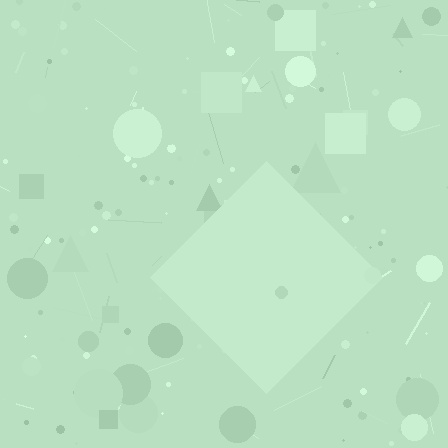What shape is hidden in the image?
A diamond is hidden in the image.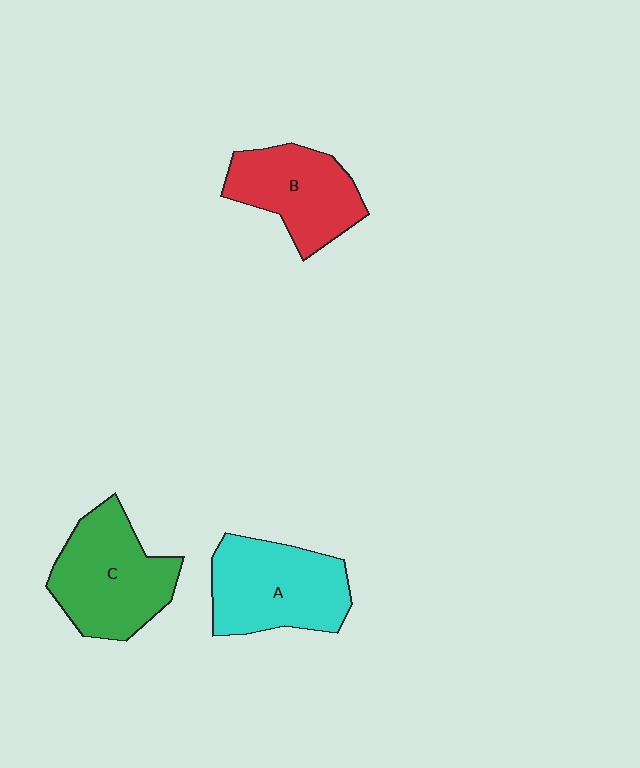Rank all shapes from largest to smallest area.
From largest to smallest: C (green), A (cyan), B (red).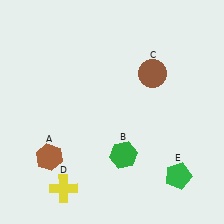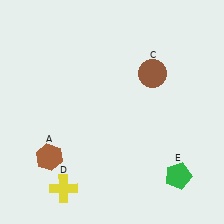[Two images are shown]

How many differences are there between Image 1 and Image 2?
There is 1 difference between the two images.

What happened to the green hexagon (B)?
The green hexagon (B) was removed in Image 2. It was in the bottom-right area of Image 1.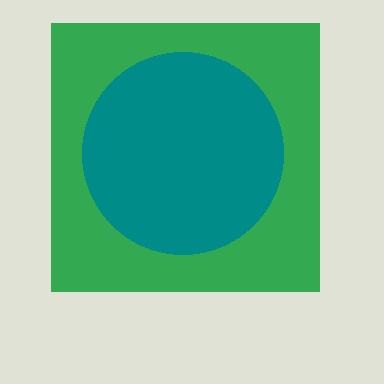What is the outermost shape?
The green square.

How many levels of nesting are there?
2.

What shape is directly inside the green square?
The teal circle.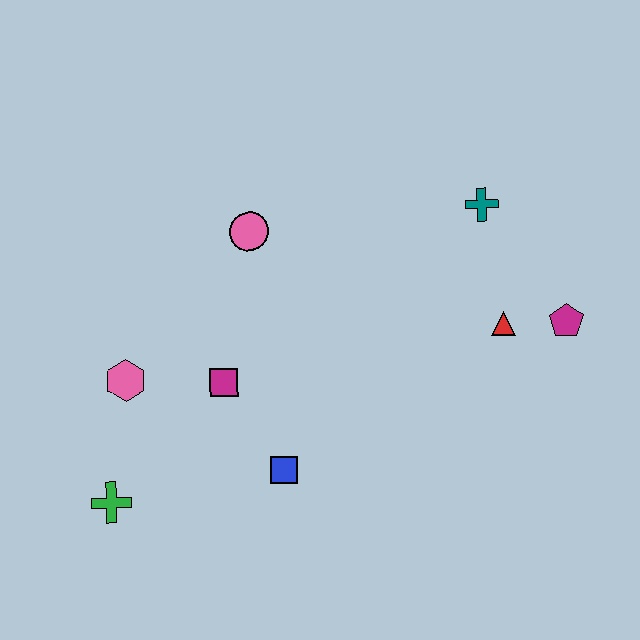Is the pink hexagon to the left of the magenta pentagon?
Yes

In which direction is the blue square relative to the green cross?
The blue square is to the right of the green cross.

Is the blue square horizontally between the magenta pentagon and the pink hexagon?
Yes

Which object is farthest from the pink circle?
The magenta pentagon is farthest from the pink circle.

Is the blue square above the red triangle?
No